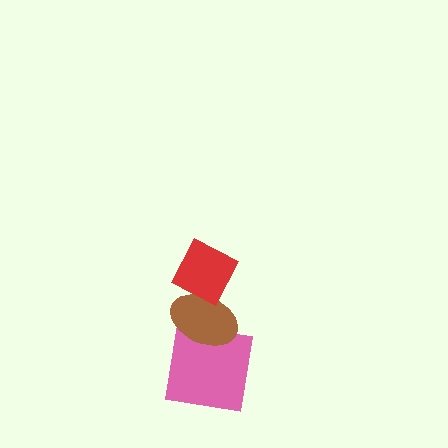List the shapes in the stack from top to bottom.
From top to bottom: the red diamond, the brown ellipse, the pink square.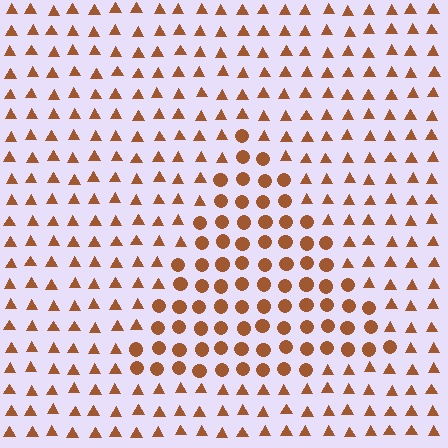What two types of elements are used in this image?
The image uses circles inside the triangle region and triangles outside it.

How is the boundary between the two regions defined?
The boundary is defined by a change in element shape: circles inside vs. triangles outside. All elements share the same color and spacing.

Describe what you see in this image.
The image is filled with small brown elements arranged in a uniform grid. A triangle-shaped region contains circles, while the surrounding area contains triangles. The boundary is defined purely by the change in element shape.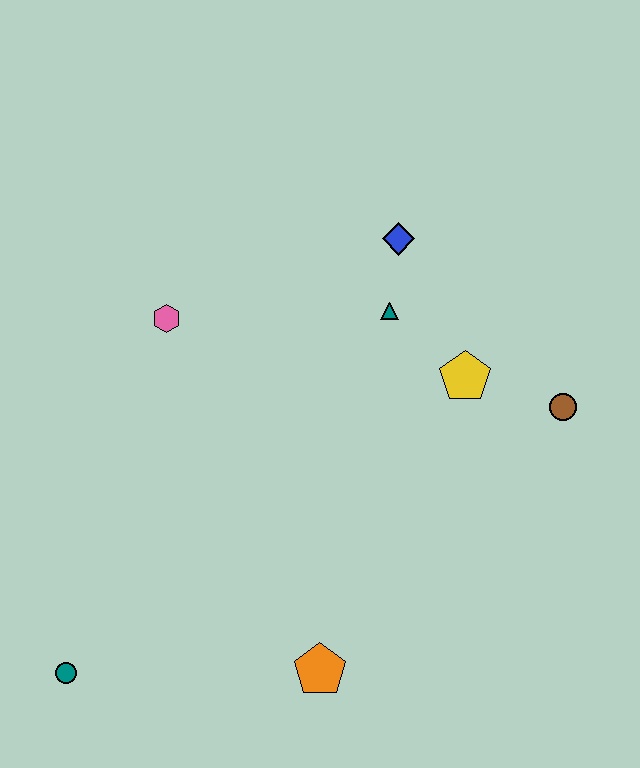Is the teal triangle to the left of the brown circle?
Yes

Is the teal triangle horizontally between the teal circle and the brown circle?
Yes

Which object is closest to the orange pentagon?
The teal circle is closest to the orange pentagon.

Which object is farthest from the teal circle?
The brown circle is farthest from the teal circle.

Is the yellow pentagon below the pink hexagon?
Yes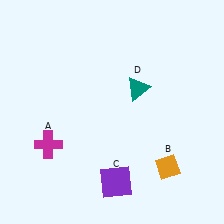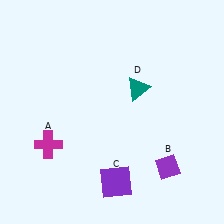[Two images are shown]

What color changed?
The diamond (B) changed from orange in Image 1 to purple in Image 2.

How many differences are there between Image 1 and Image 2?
There is 1 difference between the two images.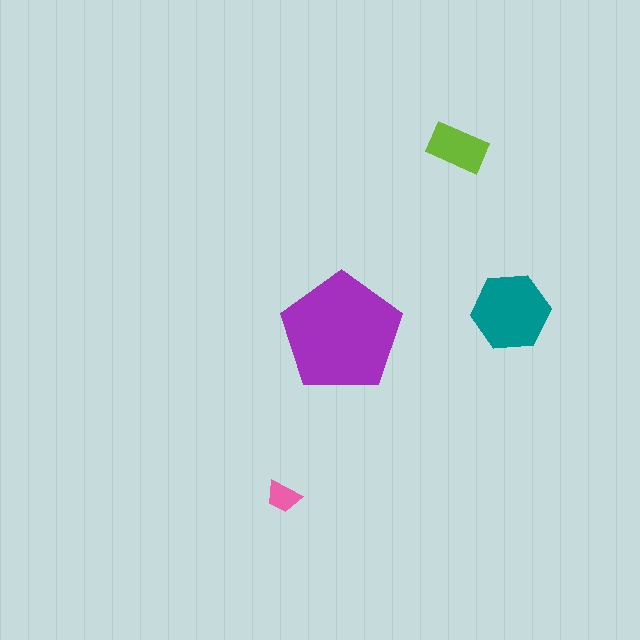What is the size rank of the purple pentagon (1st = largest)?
1st.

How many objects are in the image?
There are 4 objects in the image.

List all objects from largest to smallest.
The purple pentagon, the teal hexagon, the lime rectangle, the pink trapezoid.